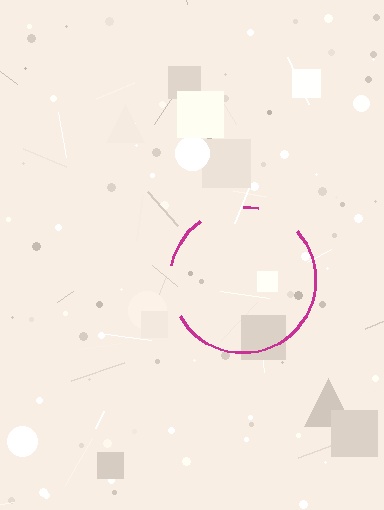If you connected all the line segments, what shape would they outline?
They would outline a circle.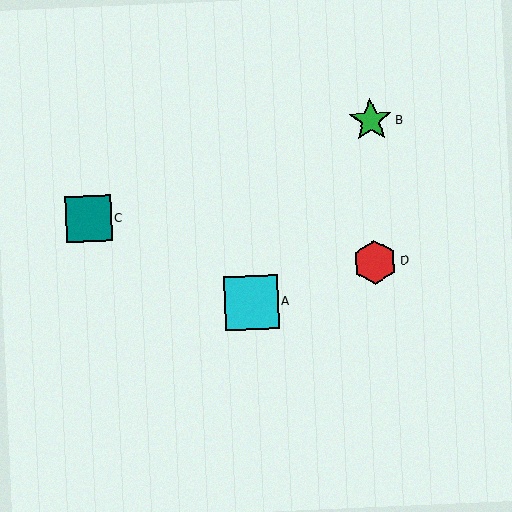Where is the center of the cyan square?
The center of the cyan square is at (251, 303).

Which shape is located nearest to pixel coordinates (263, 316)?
The cyan square (labeled A) at (251, 303) is nearest to that location.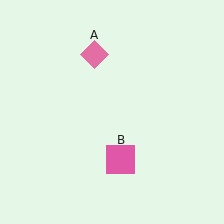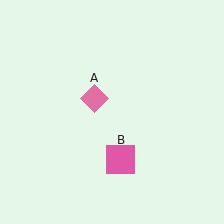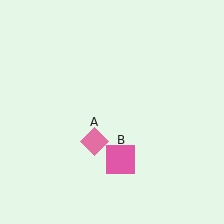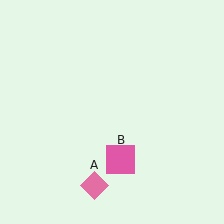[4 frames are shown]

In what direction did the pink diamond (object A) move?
The pink diamond (object A) moved down.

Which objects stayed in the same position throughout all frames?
Pink square (object B) remained stationary.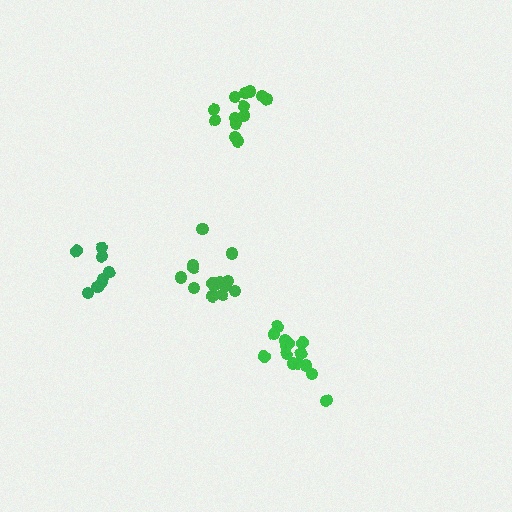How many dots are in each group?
Group 1: 13 dots, Group 2: 14 dots, Group 3: 9 dots, Group 4: 14 dots (50 total).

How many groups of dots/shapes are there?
There are 4 groups.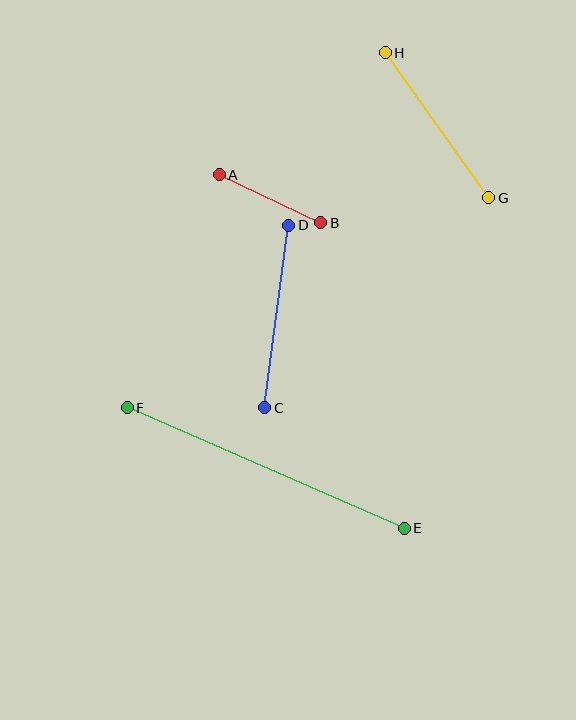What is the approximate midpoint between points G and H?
The midpoint is at approximately (437, 125) pixels.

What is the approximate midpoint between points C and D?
The midpoint is at approximately (277, 317) pixels.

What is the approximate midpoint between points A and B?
The midpoint is at approximately (270, 199) pixels.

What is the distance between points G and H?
The distance is approximately 178 pixels.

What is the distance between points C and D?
The distance is approximately 184 pixels.